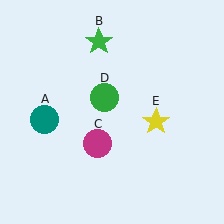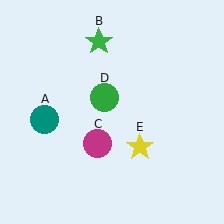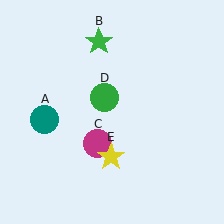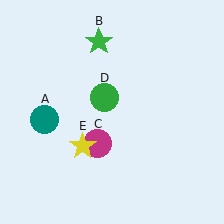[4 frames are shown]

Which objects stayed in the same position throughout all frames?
Teal circle (object A) and green star (object B) and magenta circle (object C) and green circle (object D) remained stationary.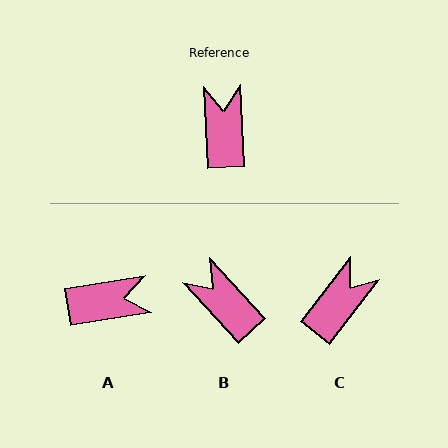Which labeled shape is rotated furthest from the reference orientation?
A, about 84 degrees away.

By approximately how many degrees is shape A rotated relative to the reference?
Approximately 84 degrees clockwise.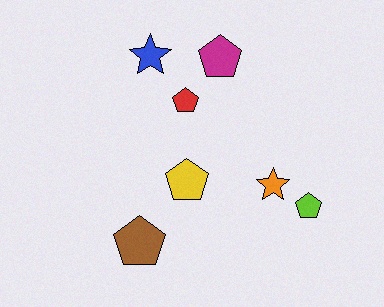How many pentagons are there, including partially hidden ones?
There are 5 pentagons.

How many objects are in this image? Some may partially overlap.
There are 7 objects.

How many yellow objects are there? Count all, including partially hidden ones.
There is 1 yellow object.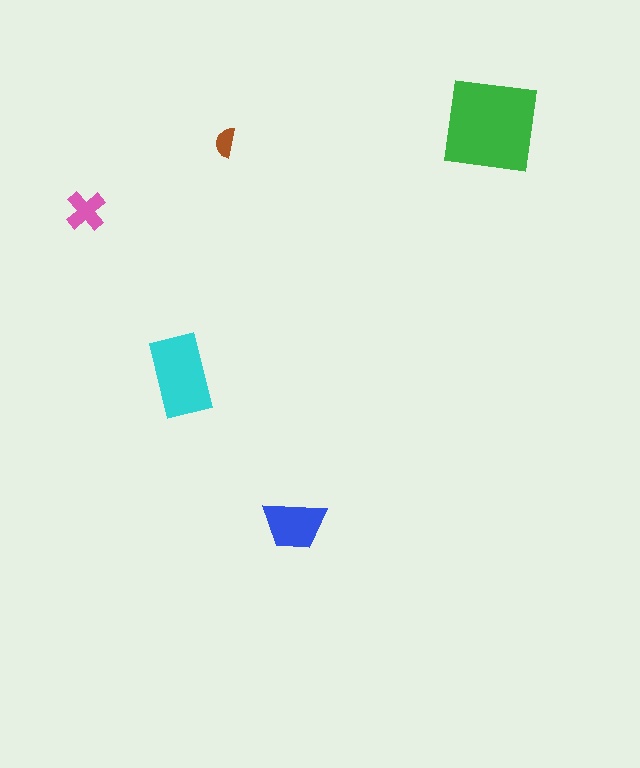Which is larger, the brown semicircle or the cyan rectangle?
The cyan rectangle.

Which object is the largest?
The green square.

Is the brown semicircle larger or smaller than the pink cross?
Smaller.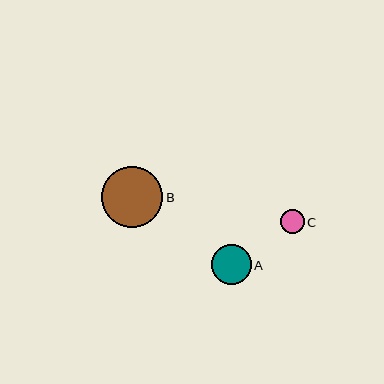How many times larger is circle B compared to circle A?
Circle B is approximately 1.5 times the size of circle A.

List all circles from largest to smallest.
From largest to smallest: B, A, C.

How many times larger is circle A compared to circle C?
Circle A is approximately 1.7 times the size of circle C.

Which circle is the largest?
Circle B is the largest with a size of approximately 61 pixels.